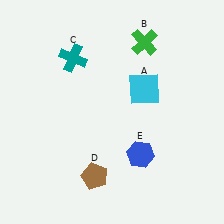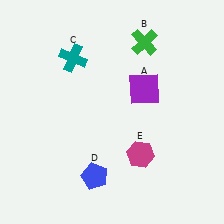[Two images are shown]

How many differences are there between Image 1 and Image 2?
There are 3 differences between the two images.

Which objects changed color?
A changed from cyan to purple. D changed from brown to blue. E changed from blue to magenta.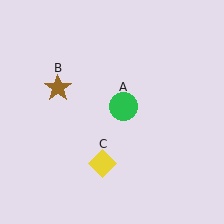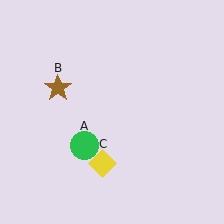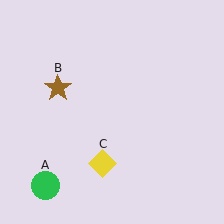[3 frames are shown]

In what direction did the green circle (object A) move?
The green circle (object A) moved down and to the left.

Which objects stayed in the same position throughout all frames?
Brown star (object B) and yellow diamond (object C) remained stationary.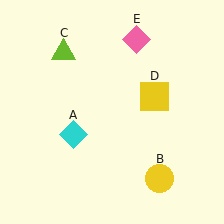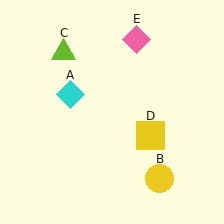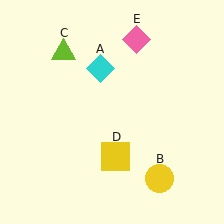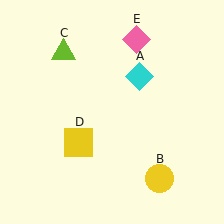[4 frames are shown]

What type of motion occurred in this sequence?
The cyan diamond (object A), yellow square (object D) rotated clockwise around the center of the scene.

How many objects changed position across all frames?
2 objects changed position: cyan diamond (object A), yellow square (object D).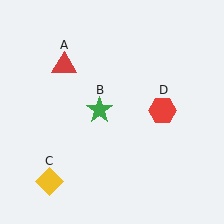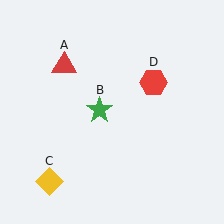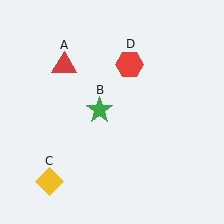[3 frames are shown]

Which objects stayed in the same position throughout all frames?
Red triangle (object A) and green star (object B) and yellow diamond (object C) remained stationary.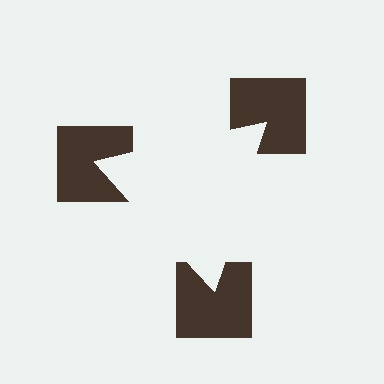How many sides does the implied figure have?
3 sides.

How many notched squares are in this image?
There are 3 — one at each vertex of the illusory triangle.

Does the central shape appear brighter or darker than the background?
It typically appears slightly brighter than the background, even though no actual brightness change is drawn.